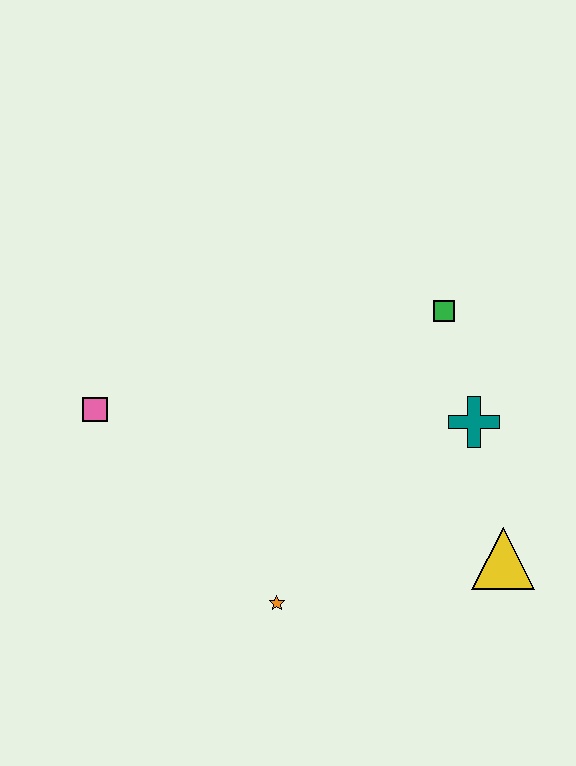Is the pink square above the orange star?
Yes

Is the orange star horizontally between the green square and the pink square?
Yes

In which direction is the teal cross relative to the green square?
The teal cross is below the green square.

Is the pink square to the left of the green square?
Yes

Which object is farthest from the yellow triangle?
The pink square is farthest from the yellow triangle.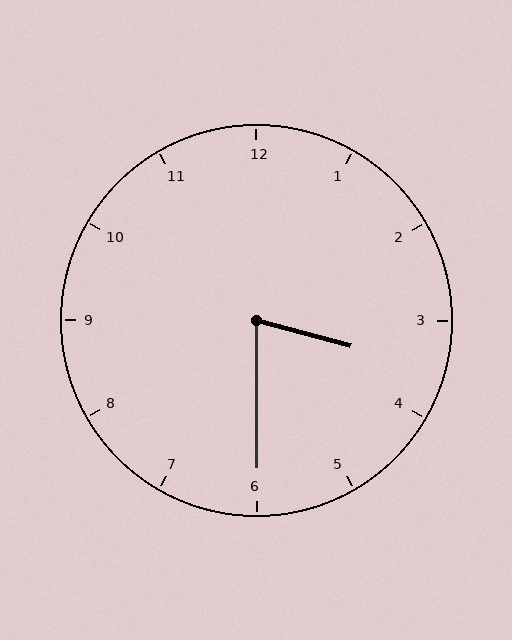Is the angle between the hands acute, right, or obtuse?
It is acute.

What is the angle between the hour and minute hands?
Approximately 75 degrees.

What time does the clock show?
3:30.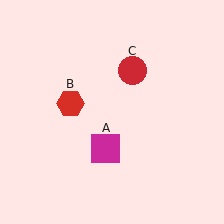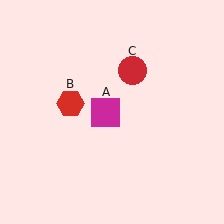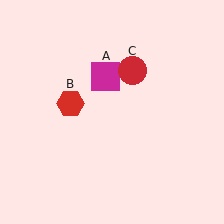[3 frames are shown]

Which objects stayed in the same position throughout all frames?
Red hexagon (object B) and red circle (object C) remained stationary.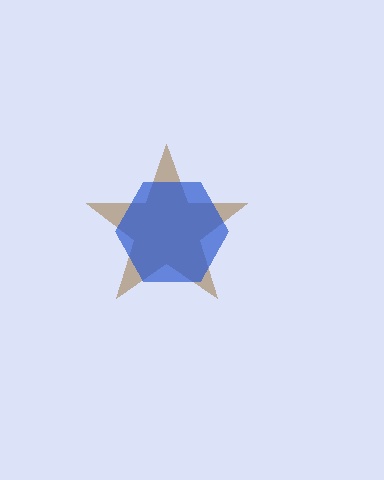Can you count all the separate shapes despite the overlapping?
Yes, there are 2 separate shapes.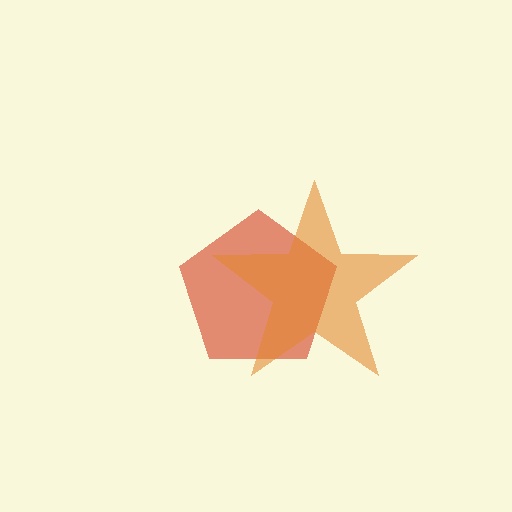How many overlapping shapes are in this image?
There are 2 overlapping shapes in the image.